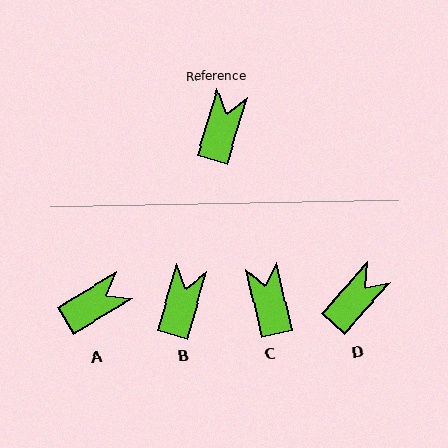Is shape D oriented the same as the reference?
No, it is off by about 26 degrees.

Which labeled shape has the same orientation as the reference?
B.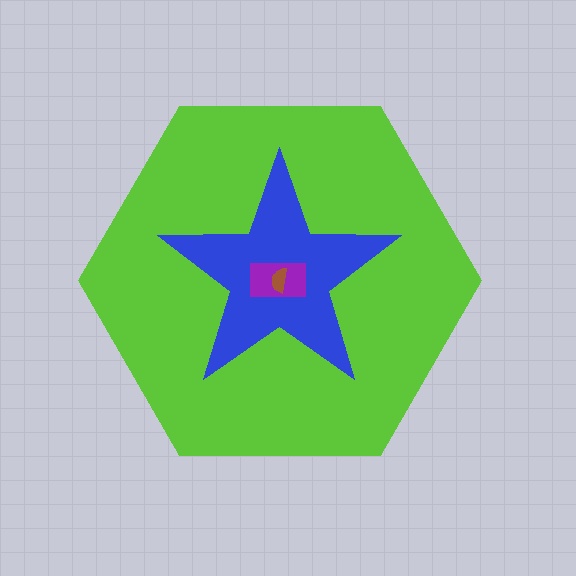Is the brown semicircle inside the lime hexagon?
Yes.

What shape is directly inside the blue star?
The purple rectangle.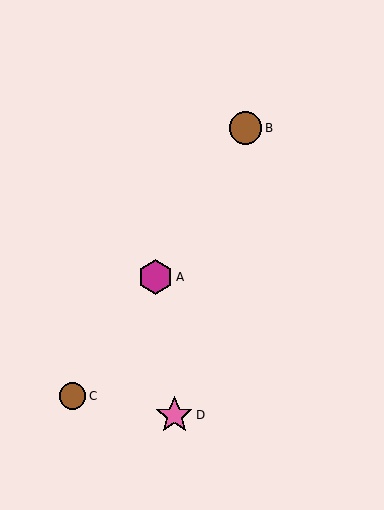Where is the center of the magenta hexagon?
The center of the magenta hexagon is at (156, 277).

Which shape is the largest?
The pink star (labeled D) is the largest.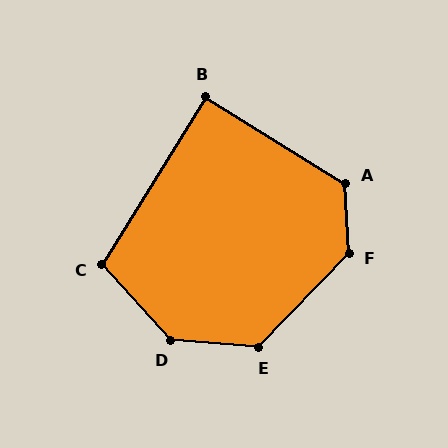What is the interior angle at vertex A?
Approximately 124 degrees (obtuse).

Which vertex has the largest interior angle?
D, at approximately 136 degrees.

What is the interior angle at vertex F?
Approximately 134 degrees (obtuse).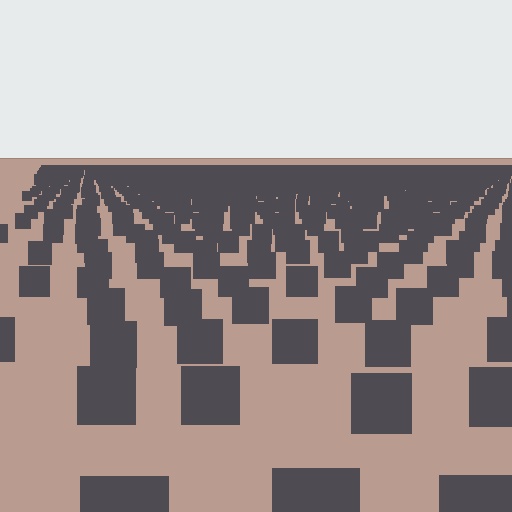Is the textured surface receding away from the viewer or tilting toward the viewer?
The surface is receding away from the viewer. Texture elements get smaller and denser toward the top.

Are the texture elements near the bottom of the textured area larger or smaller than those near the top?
Larger. Near the bottom, elements are closer to the viewer and appear at a bigger on-screen size.